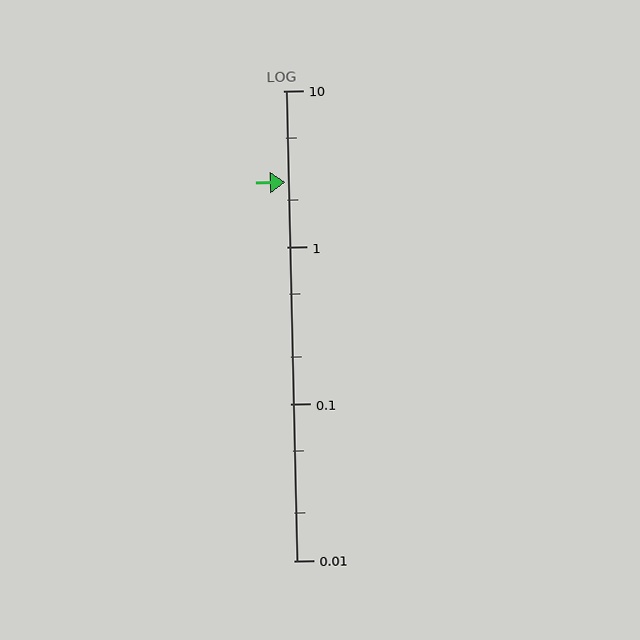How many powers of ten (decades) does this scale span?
The scale spans 3 decades, from 0.01 to 10.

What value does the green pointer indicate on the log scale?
The pointer indicates approximately 2.6.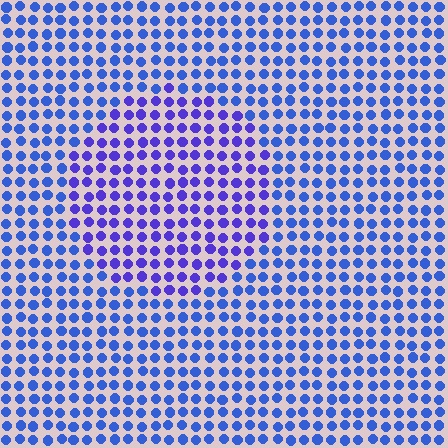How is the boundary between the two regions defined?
The boundary is defined purely by a slight shift in hue (about 27 degrees). Spacing, size, and orientation are identical on both sides.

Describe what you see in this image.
The image is filled with small blue elements in a uniform arrangement. A circle-shaped region is visible where the elements are tinted to a slightly different hue, forming a subtle color boundary.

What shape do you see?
I see a circle.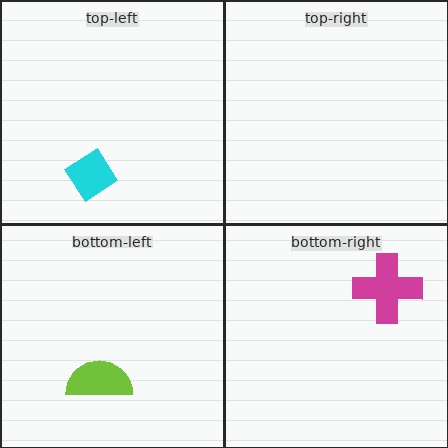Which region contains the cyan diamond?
The top-left region.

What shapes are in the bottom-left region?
The lime semicircle.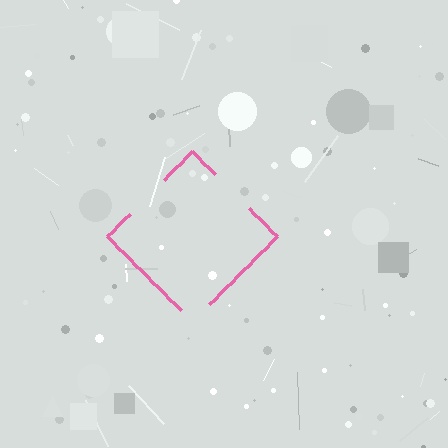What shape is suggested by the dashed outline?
The dashed outline suggests a diamond.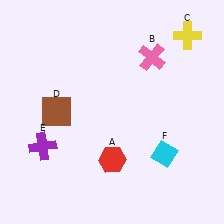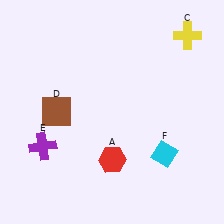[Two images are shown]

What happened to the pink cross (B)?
The pink cross (B) was removed in Image 2. It was in the top-right area of Image 1.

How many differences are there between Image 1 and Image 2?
There is 1 difference between the two images.